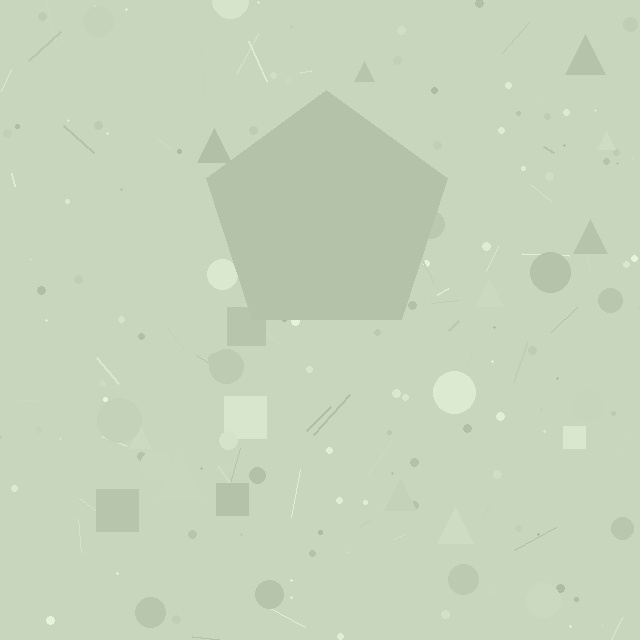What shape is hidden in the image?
A pentagon is hidden in the image.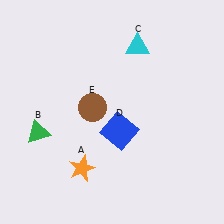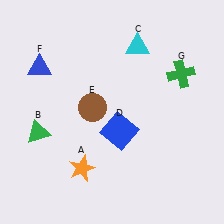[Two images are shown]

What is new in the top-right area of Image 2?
A green cross (G) was added in the top-right area of Image 2.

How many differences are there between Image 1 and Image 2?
There are 2 differences between the two images.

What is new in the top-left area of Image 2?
A blue triangle (F) was added in the top-left area of Image 2.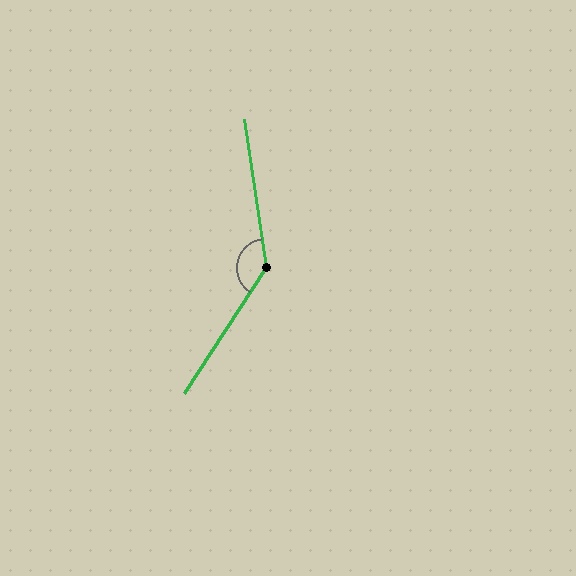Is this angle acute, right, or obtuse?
It is obtuse.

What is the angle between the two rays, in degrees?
Approximately 139 degrees.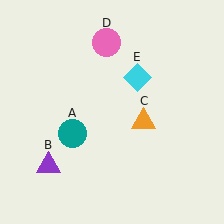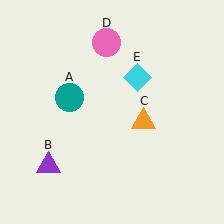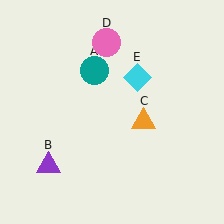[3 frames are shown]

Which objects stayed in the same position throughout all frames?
Purple triangle (object B) and orange triangle (object C) and pink circle (object D) and cyan diamond (object E) remained stationary.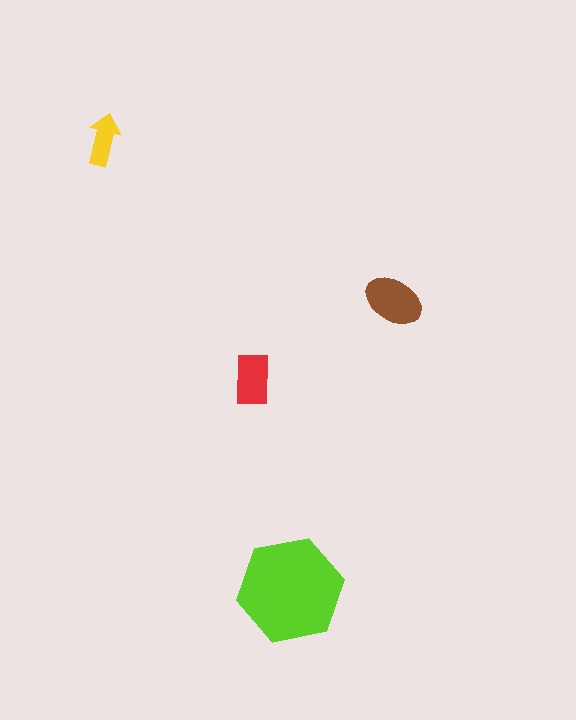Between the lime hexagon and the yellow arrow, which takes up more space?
The lime hexagon.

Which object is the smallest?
The yellow arrow.